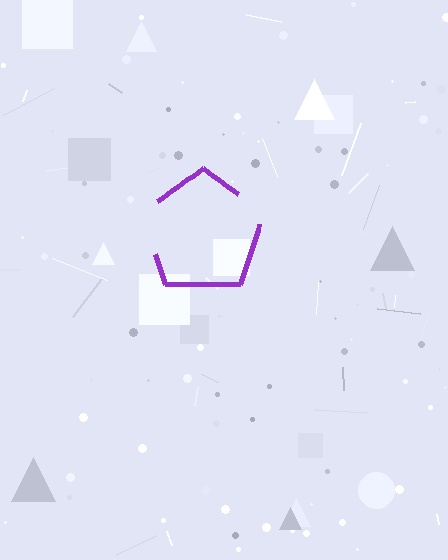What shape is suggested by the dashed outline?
The dashed outline suggests a pentagon.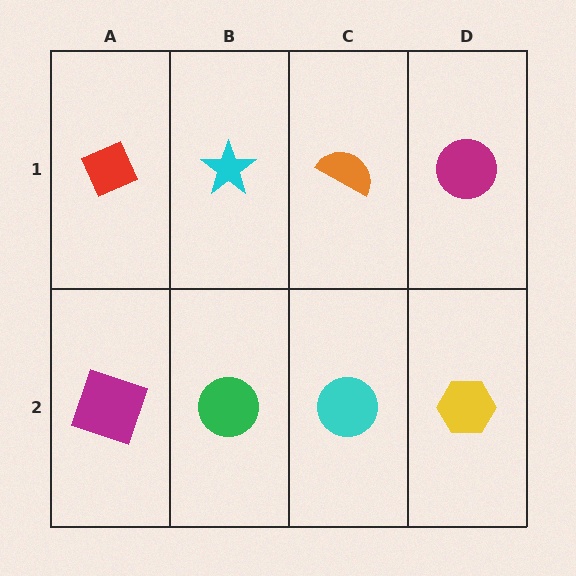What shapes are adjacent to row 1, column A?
A magenta square (row 2, column A), a cyan star (row 1, column B).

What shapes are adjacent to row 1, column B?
A green circle (row 2, column B), a red diamond (row 1, column A), an orange semicircle (row 1, column C).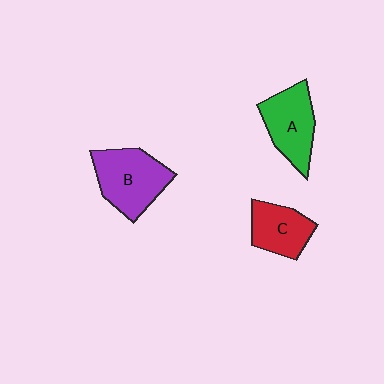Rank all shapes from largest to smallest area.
From largest to smallest: B (purple), A (green), C (red).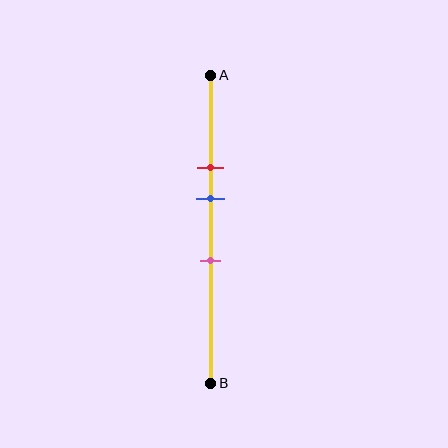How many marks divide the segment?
There are 3 marks dividing the segment.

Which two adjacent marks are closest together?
The red and blue marks are the closest adjacent pair.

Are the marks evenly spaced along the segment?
Yes, the marks are approximately evenly spaced.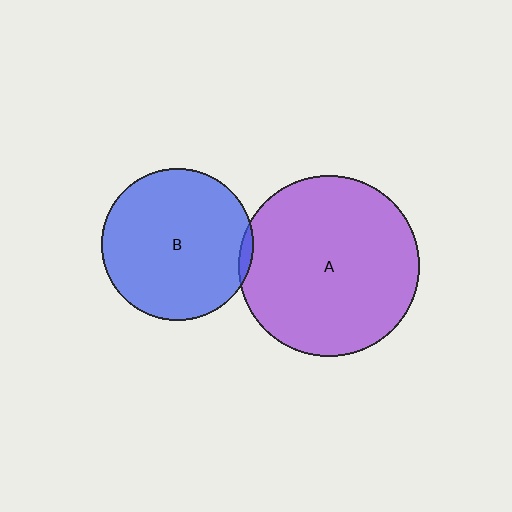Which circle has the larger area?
Circle A (purple).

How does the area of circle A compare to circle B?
Approximately 1.4 times.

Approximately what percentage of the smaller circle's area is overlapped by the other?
Approximately 5%.